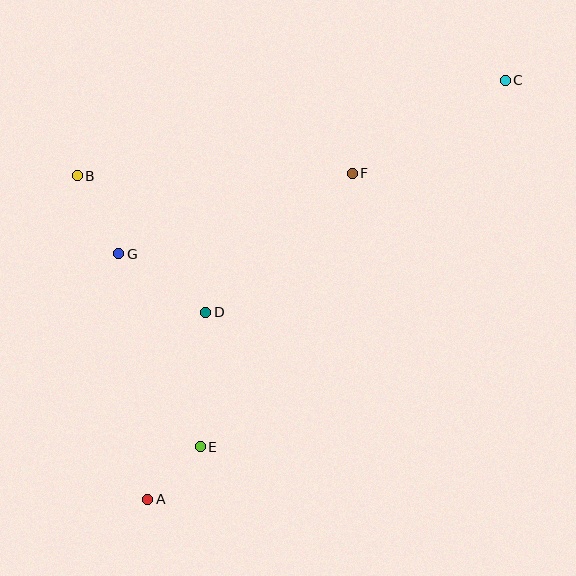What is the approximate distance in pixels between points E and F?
The distance between E and F is approximately 313 pixels.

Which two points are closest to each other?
Points A and E are closest to each other.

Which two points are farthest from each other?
Points A and C are farthest from each other.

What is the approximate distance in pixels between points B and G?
The distance between B and G is approximately 88 pixels.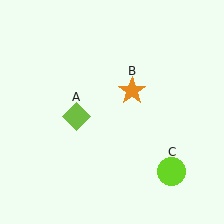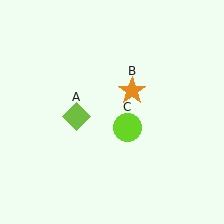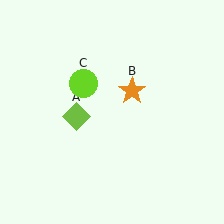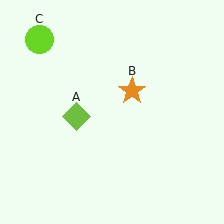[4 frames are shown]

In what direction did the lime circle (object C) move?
The lime circle (object C) moved up and to the left.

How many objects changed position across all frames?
1 object changed position: lime circle (object C).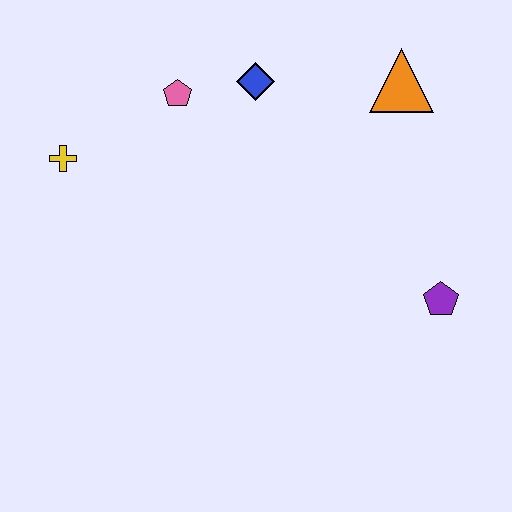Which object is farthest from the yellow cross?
The purple pentagon is farthest from the yellow cross.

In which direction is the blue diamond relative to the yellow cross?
The blue diamond is to the right of the yellow cross.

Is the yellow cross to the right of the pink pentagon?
No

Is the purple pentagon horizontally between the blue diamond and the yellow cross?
No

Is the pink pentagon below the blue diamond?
Yes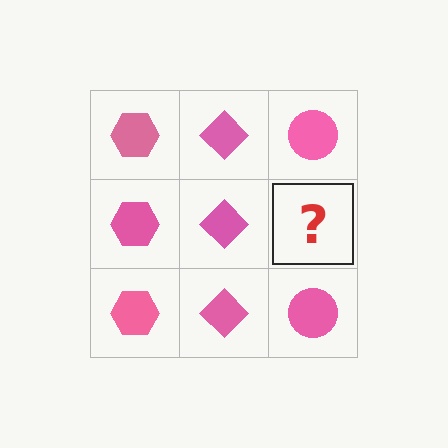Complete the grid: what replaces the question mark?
The question mark should be replaced with a pink circle.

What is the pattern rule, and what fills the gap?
The rule is that each column has a consistent shape. The gap should be filled with a pink circle.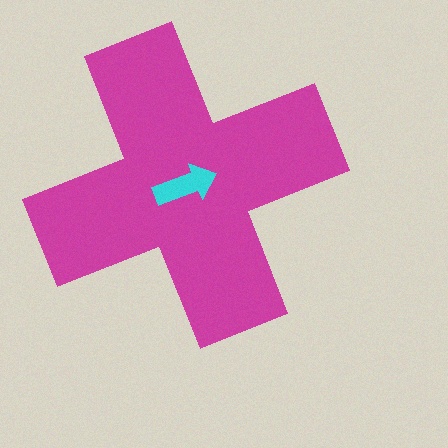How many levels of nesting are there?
2.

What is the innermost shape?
The cyan arrow.